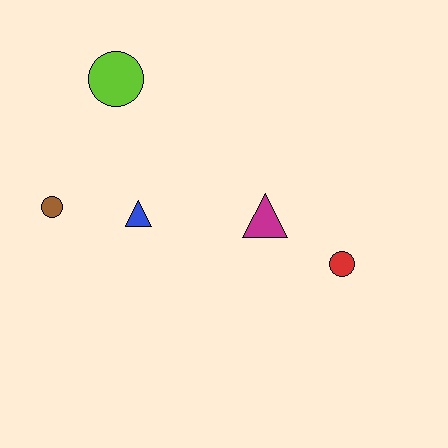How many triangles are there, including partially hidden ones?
There are 2 triangles.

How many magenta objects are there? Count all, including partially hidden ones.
There is 1 magenta object.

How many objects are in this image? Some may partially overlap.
There are 5 objects.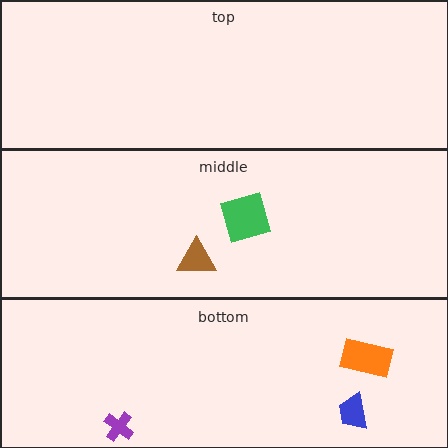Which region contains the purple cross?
The bottom region.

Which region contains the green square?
The middle region.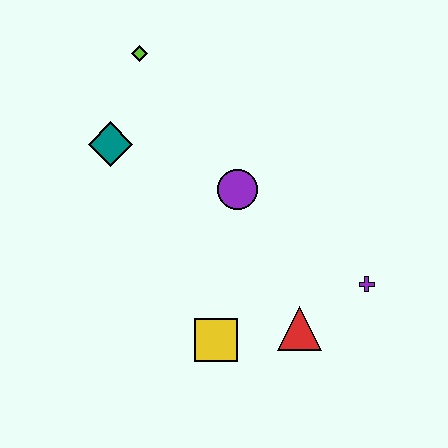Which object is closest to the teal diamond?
The lime diamond is closest to the teal diamond.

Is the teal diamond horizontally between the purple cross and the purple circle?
No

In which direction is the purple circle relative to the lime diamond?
The purple circle is below the lime diamond.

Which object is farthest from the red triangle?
The lime diamond is farthest from the red triangle.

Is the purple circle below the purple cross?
No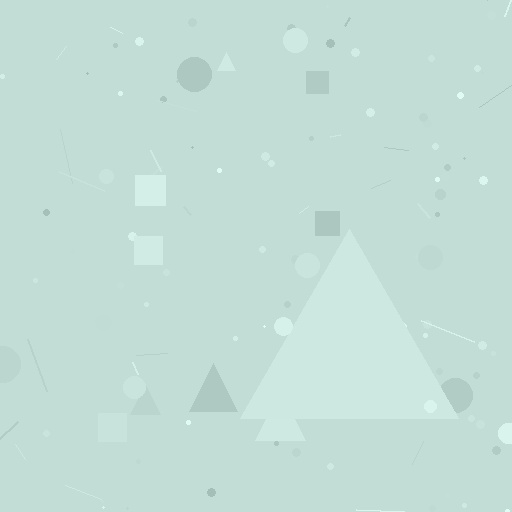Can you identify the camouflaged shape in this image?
The camouflaged shape is a triangle.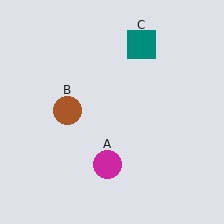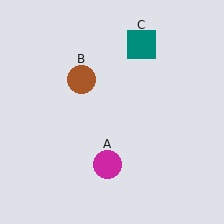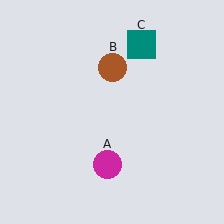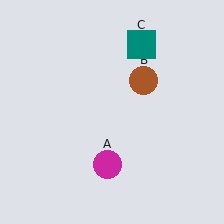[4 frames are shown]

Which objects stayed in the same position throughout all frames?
Magenta circle (object A) and teal square (object C) remained stationary.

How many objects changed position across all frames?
1 object changed position: brown circle (object B).